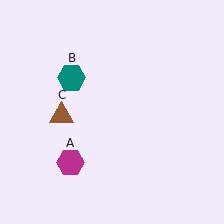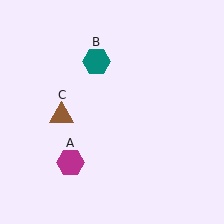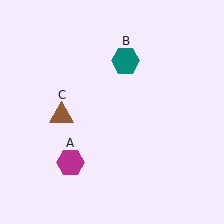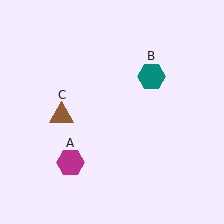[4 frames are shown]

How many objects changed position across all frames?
1 object changed position: teal hexagon (object B).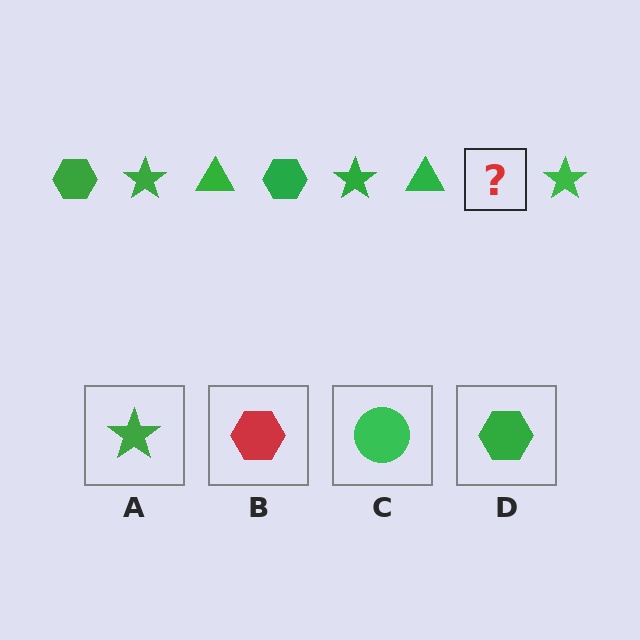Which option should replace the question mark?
Option D.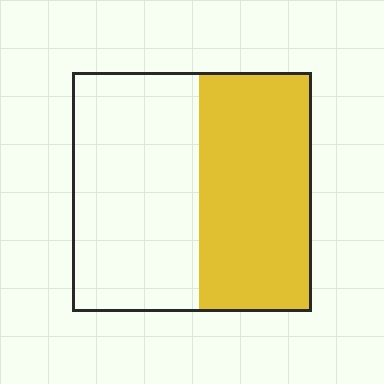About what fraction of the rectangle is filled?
About one half (1/2).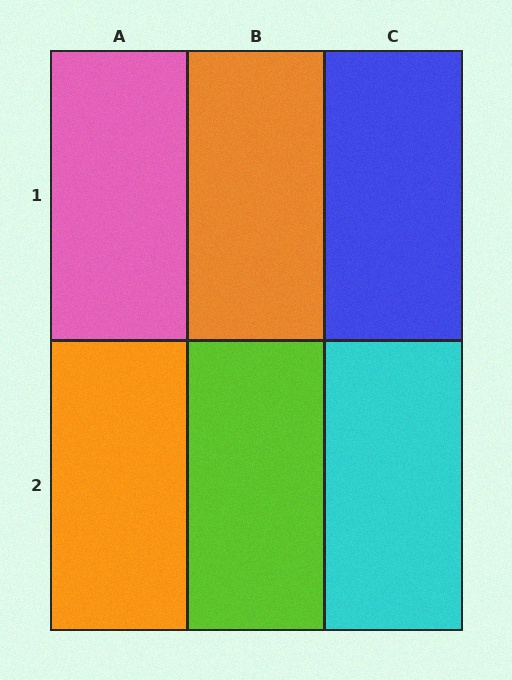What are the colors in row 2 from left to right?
Orange, lime, cyan.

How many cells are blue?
1 cell is blue.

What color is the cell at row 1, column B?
Orange.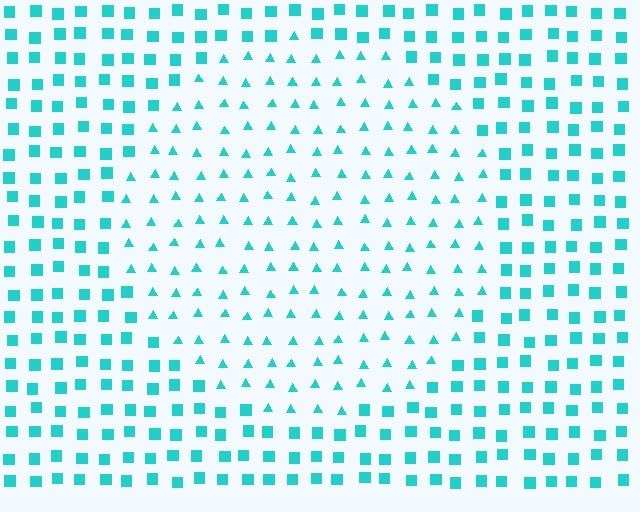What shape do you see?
I see a circle.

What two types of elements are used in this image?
The image uses triangles inside the circle region and squares outside it.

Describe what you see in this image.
The image is filled with small cyan elements arranged in a uniform grid. A circle-shaped region contains triangles, while the surrounding area contains squares. The boundary is defined purely by the change in element shape.